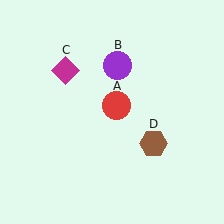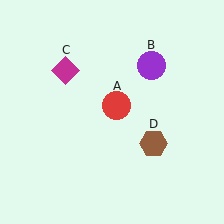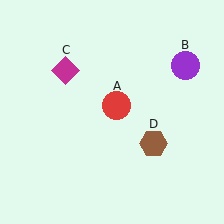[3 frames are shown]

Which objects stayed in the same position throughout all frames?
Red circle (object A) and magenta diamond (object C) and brown hexagon (object D) remained stationary.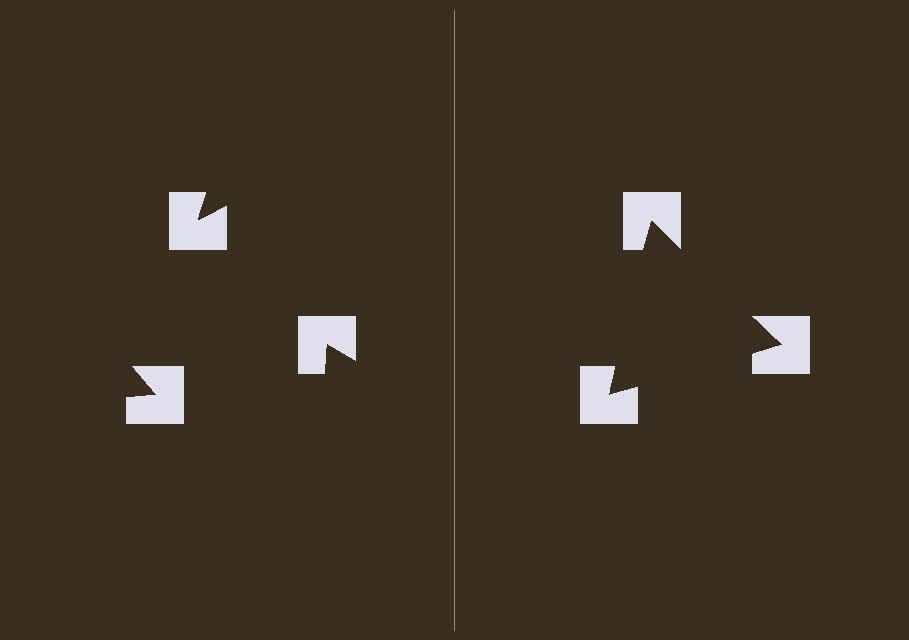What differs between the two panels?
The notched squares are positioned identically on both sides; only the wedge orientations differ. On the right they align to a triangle; on the left they are misaligned.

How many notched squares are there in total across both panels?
6 — 3 on each side.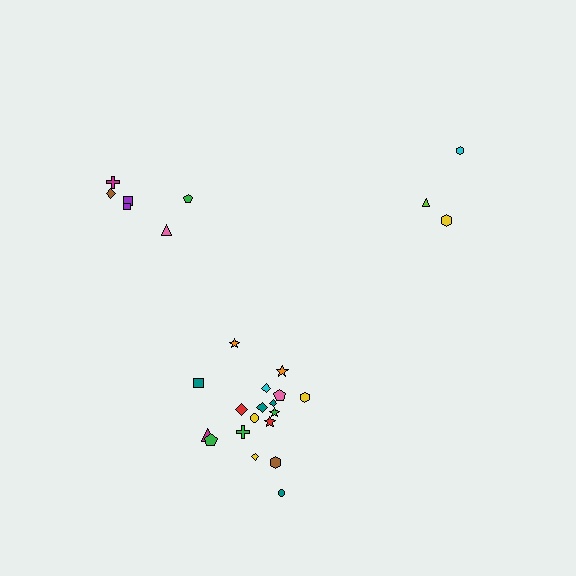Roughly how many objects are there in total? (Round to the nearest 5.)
Roughly 25 objects in total.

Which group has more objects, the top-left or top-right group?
The top-left group.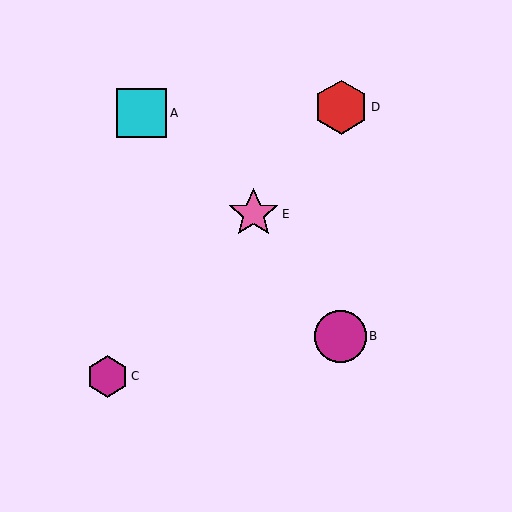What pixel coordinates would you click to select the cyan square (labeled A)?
Click at (142, 113) to select the cyan square A.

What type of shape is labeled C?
Shape C is a magenta hexagon.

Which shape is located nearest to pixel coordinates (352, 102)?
The red hexagon (labeled D) at (341, 107) is nearest to that location.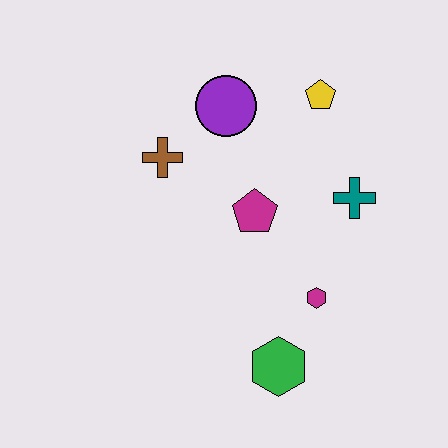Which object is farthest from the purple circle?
The green hexagon is farthest from the purple circle.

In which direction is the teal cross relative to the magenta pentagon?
The teal cross is to the right of the magenta pentagon.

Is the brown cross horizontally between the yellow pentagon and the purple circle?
No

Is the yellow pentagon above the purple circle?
Yes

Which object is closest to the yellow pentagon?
The purple circle is closest to the yellow pentagon.